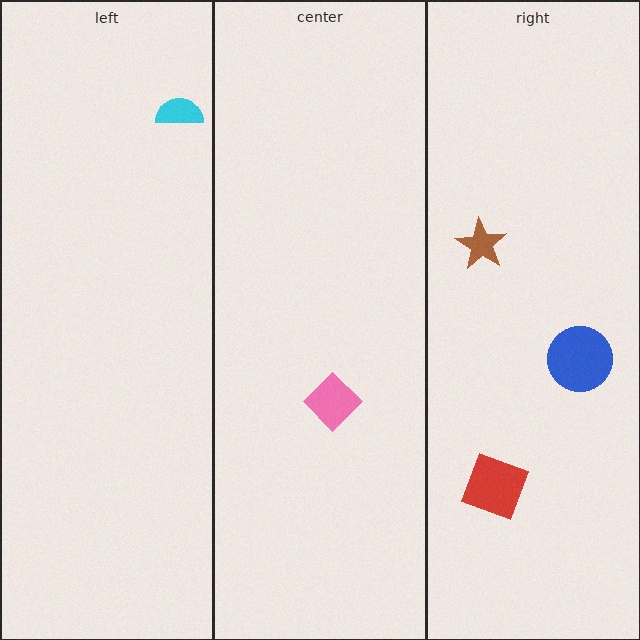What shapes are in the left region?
The cyan semicircle.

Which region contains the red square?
The right region.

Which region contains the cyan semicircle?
The left region.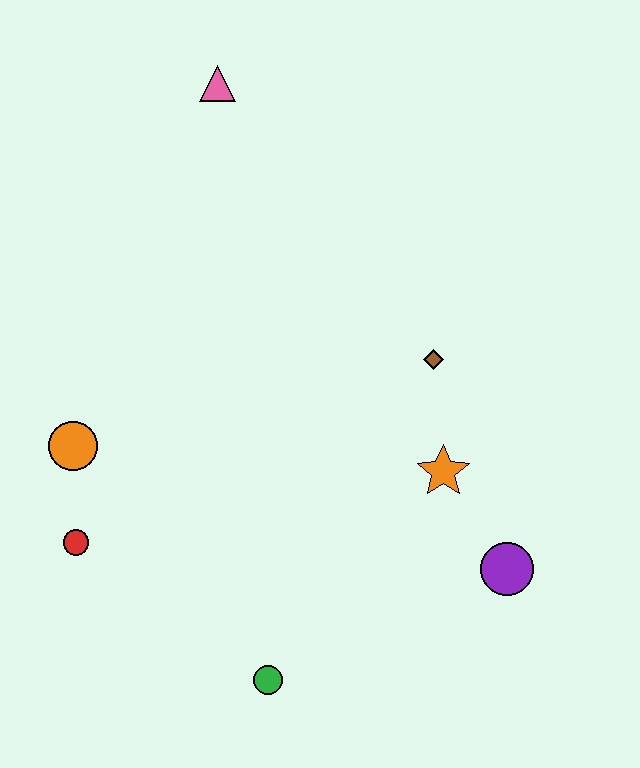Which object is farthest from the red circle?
The pink triangle is farthest from the red circle.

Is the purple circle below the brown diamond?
Yes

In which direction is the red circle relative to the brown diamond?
The red circle is to the left of the brown diamond.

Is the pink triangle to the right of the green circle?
No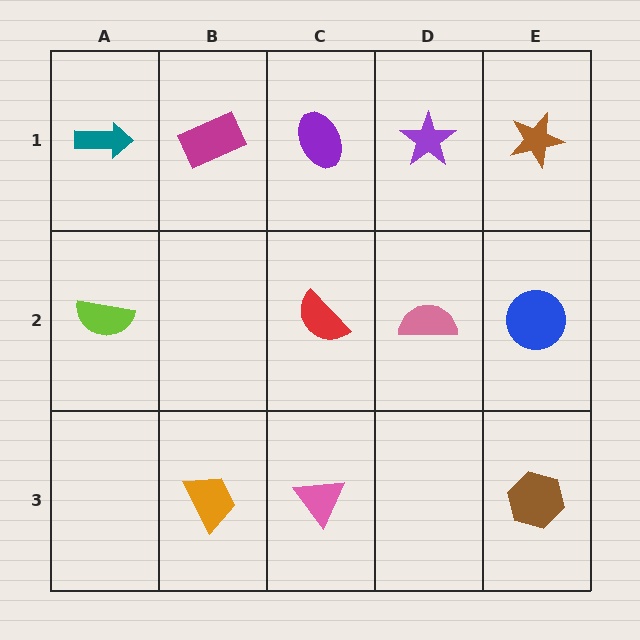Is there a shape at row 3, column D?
No, that cell is empty.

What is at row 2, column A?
A lime semicircle.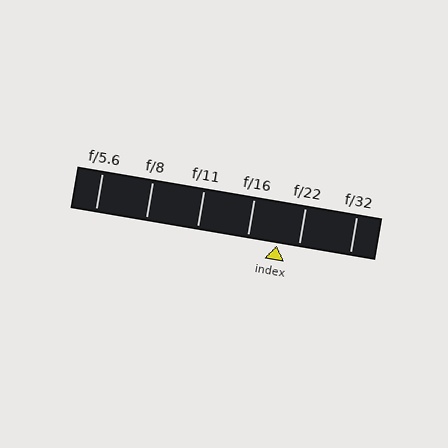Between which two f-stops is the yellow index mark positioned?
The index mark is between f/16 and f/22.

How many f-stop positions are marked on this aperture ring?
There are 6 f-stop positions marked.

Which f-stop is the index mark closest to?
The index mark is closest to f/22.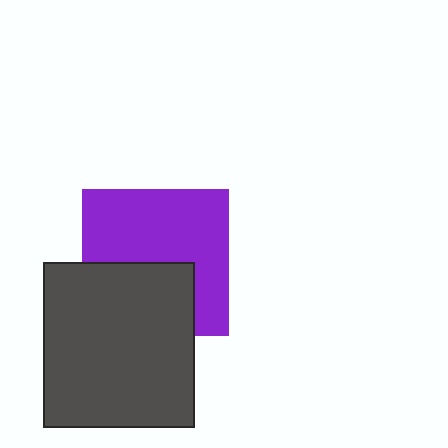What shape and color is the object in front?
The object in front is a dark gray rectangle.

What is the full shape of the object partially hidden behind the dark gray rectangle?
The partially hidden object is a purple square.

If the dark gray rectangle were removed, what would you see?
You would see the complete purple square.